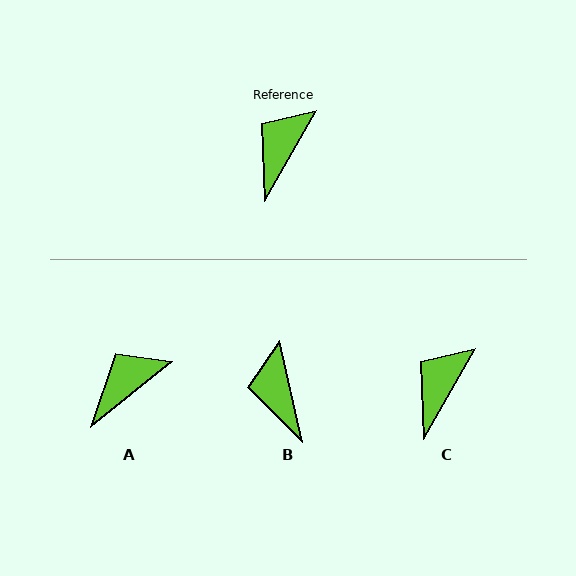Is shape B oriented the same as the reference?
No, it is off by about 42 degrees.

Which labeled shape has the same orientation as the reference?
C.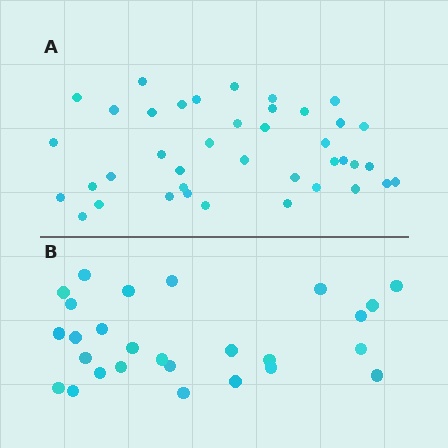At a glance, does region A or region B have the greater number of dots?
Region A (the top region) has more dots.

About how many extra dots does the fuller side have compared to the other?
Region A has approximately 15 more dots than region B.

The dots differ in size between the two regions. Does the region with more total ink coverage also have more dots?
No. Region B has more total ink coverage because its dots are larger, but region A actually contains more individual dots. Total area can be misleading — the number of items is what matters here.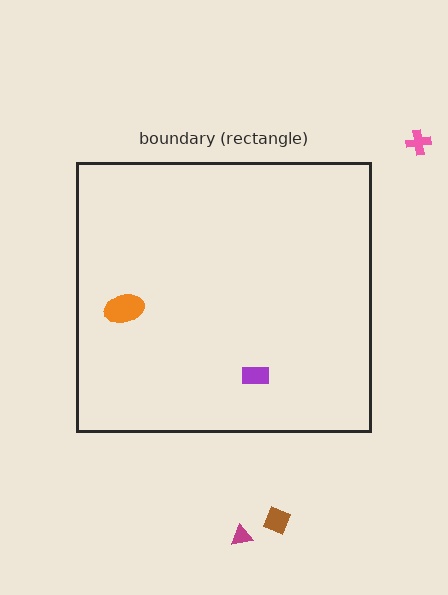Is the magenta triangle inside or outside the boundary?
Outside.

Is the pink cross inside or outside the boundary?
Outside.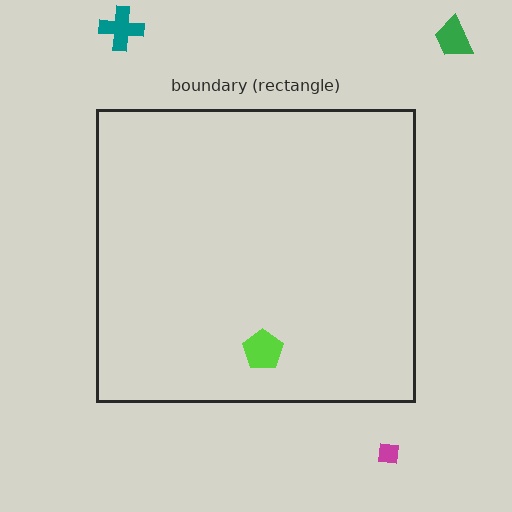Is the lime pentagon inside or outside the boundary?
Inside.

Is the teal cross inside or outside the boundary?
Outside.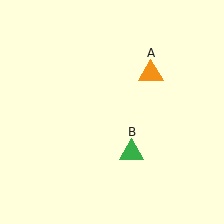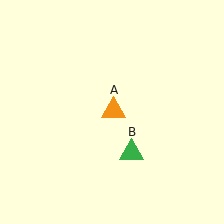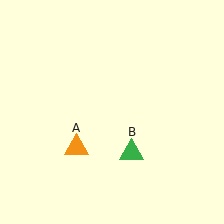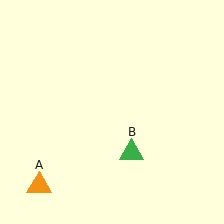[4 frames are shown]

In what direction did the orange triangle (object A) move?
The orange triangle (object A) moved down and to the left.